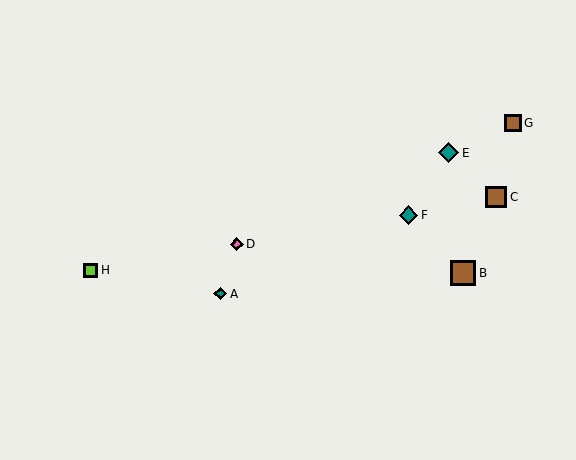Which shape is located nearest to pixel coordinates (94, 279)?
The lime square (labeled H) at (91, 270) is nearest to that location.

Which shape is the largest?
The brown square (labeled B) is the largest.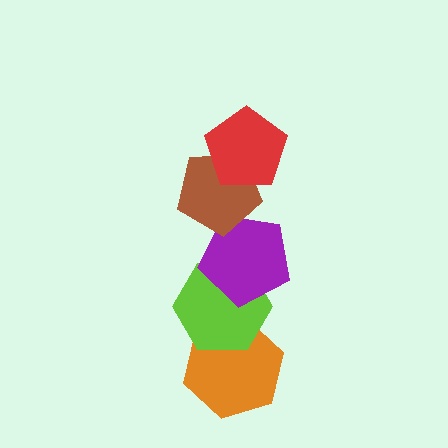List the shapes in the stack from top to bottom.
From top to bottom: the red pentagon, the brown pentagon, the purple pentagon, the lime hexagon, the orange hexagon.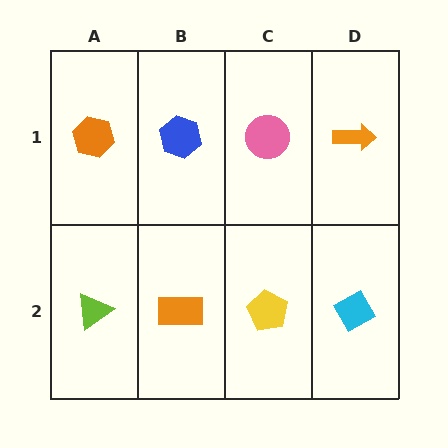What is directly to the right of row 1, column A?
A blue hexagon.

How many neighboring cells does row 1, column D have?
2.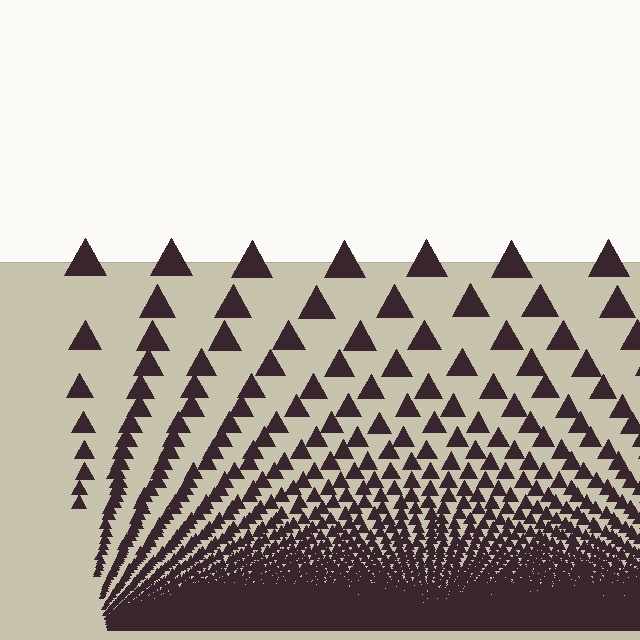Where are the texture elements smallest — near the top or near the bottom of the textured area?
Near the bottom.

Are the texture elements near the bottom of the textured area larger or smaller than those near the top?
Smaller. The gradient is inverted — elements near the bottom are smaller and denser.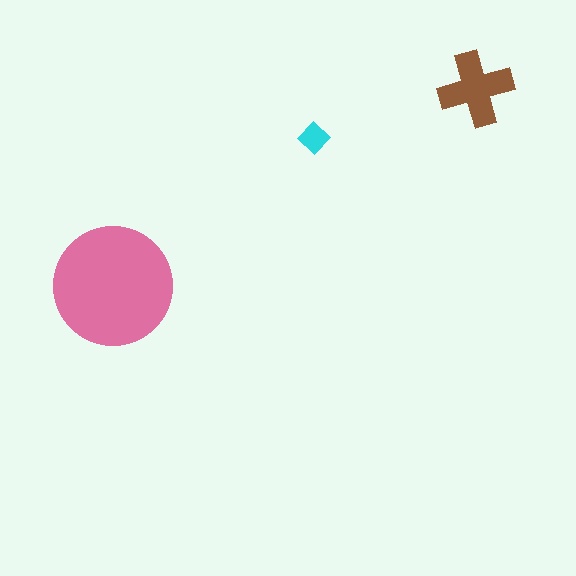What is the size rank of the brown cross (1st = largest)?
2nd.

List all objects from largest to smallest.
The pink circle, the brown cross, the cyan diamond.